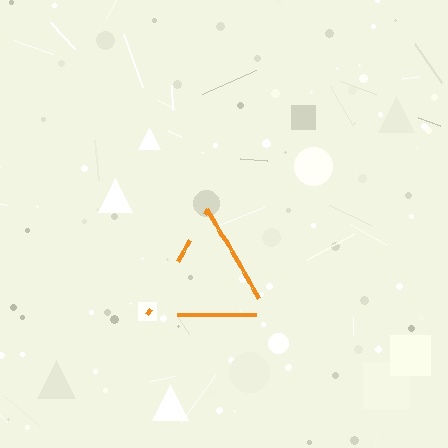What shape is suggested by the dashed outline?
The dashed outline suggests a triangle.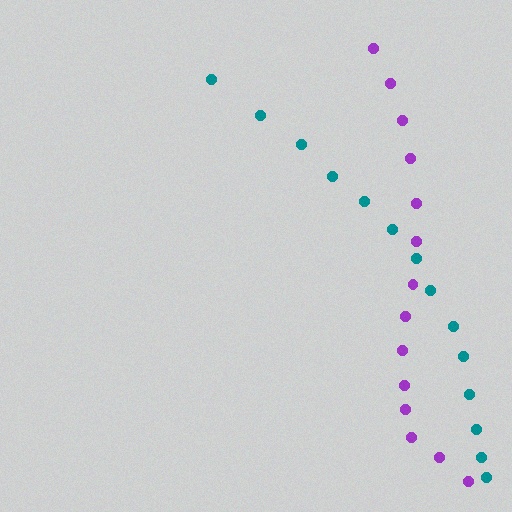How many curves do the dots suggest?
There are 2 distinct paths.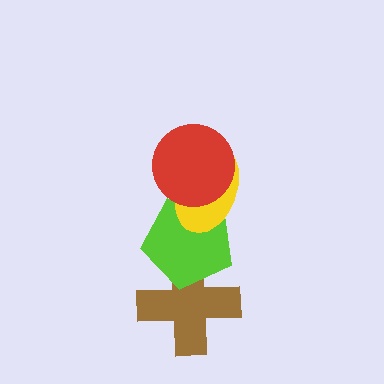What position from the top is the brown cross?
The brown cross is 4th from the top.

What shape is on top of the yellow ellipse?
The red circle is on top of the yellow ellipse.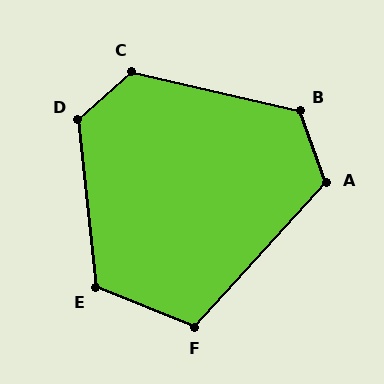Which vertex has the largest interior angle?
D, at approximately 126 degrees.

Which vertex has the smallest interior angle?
F, at approximately 110 degrees.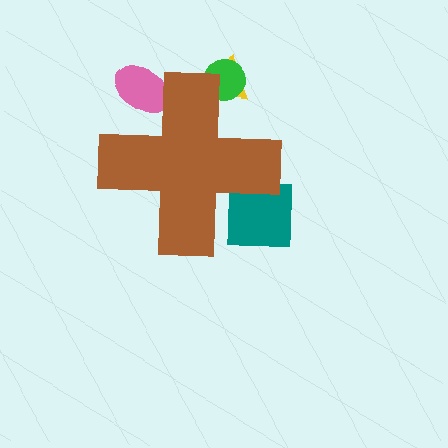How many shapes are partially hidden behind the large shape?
4 shapes are partially hidden.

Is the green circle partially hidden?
Yes, the green circle is partially hidden behind the brown cross.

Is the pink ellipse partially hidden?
Yes, the pink ellipse is partially hidden behind the brown cross.